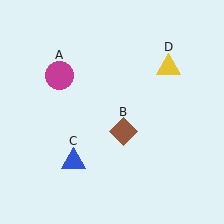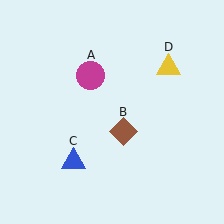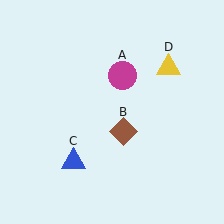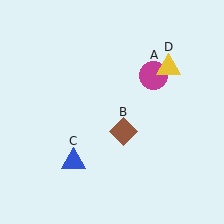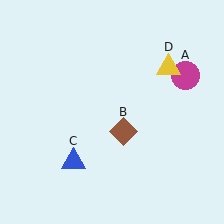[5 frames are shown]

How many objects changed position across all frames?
1 object changed position: magenta circle (object A).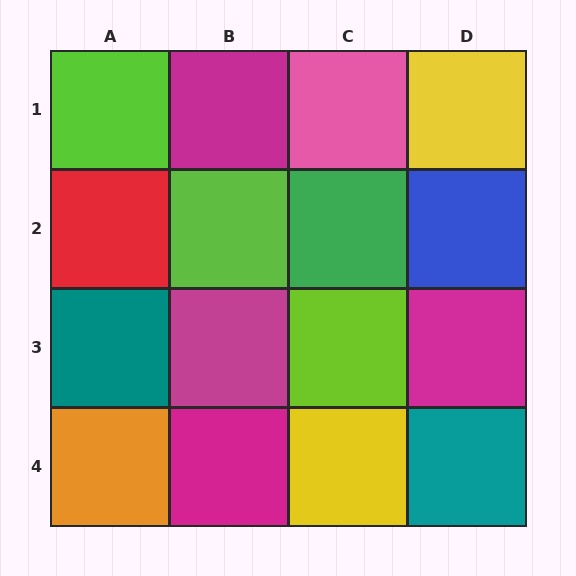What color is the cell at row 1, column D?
Yellow.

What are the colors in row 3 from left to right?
Teal, magenta, lime, magenta.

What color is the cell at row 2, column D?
Blue.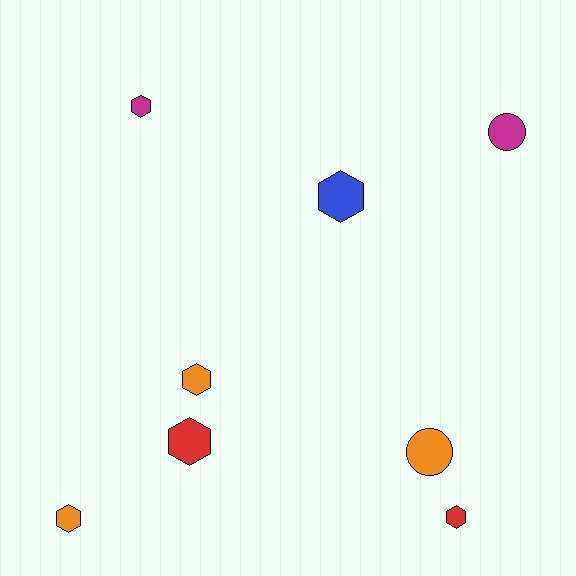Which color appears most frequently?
Orange, with 3 objects.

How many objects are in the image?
There are 8 objects.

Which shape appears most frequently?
Hexagon, with 6 objects.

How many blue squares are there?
There are no blue squares.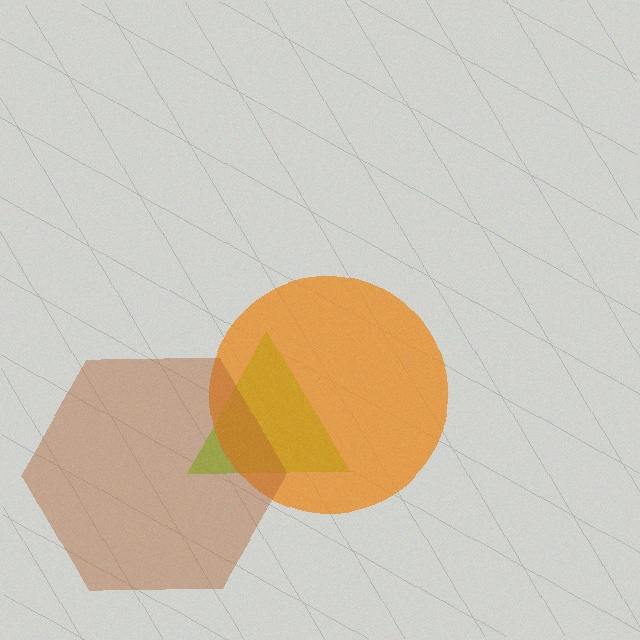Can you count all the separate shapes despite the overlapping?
Yes, there are 3 separate shapes.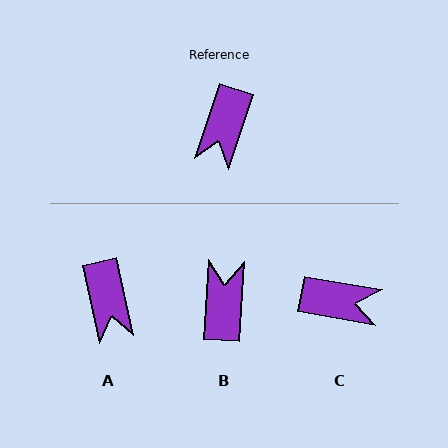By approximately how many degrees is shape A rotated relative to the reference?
Approximately 31 degrees counter-clockwise.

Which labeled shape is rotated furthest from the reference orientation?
B, about 164 degrees away.